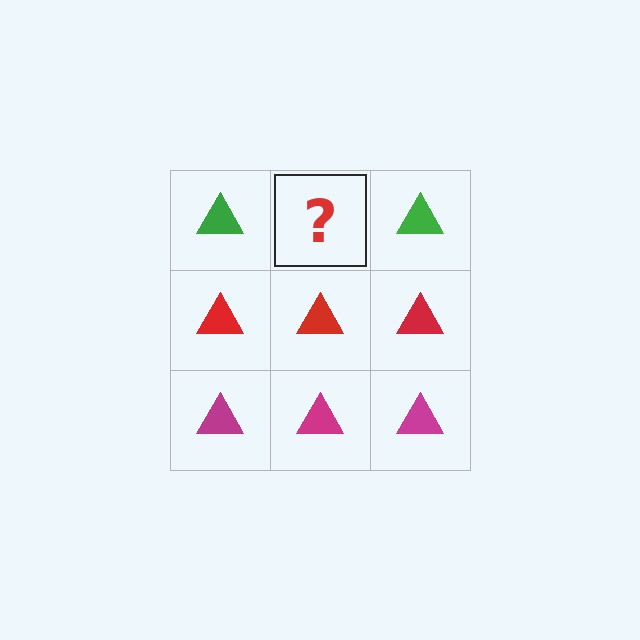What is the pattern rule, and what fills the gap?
The rule is that each row has a consistent color. The gap should be filled with a green triangle.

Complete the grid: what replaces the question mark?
The question mark should be replaced with a green triangle.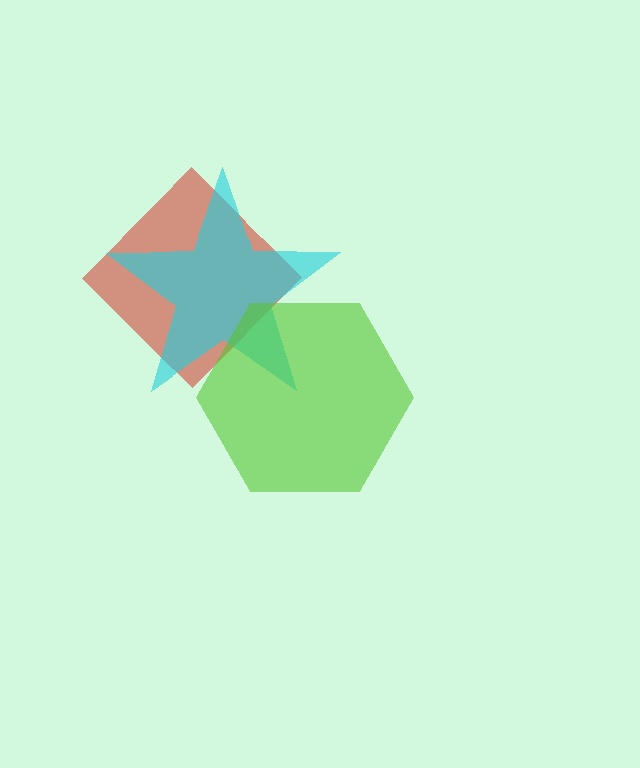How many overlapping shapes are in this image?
There are 3 overlapping shapes in the image.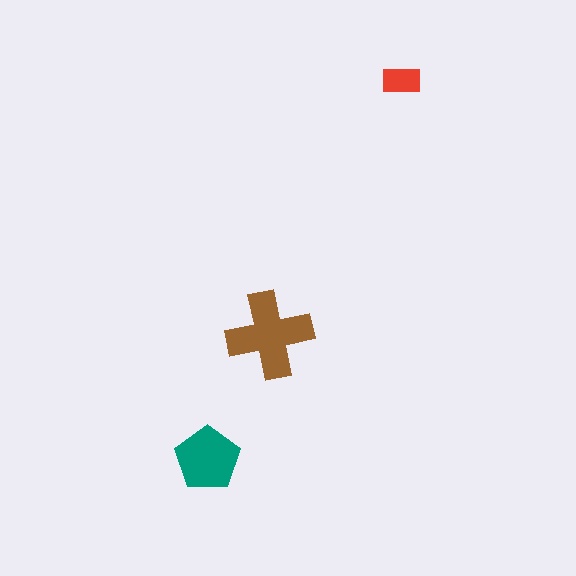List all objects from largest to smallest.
The brown cross, the teal pentagon, the red rectangle.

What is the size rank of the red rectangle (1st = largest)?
3rd.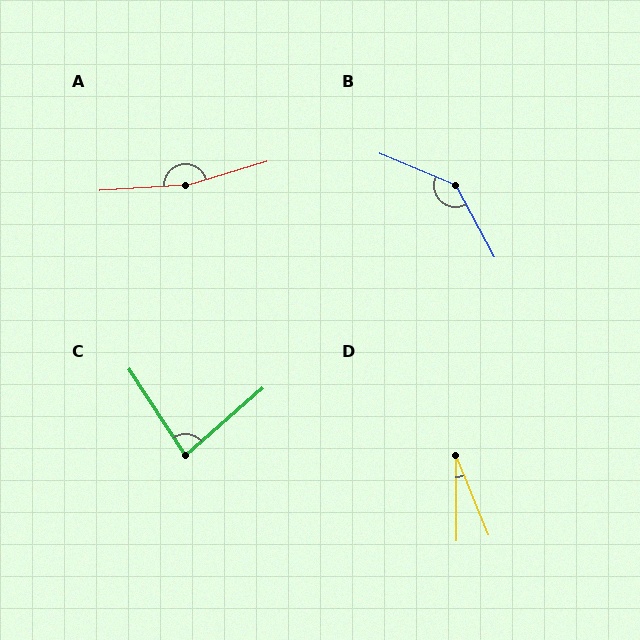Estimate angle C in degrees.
Approximately 82 degrees.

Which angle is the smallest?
D, at approximately 22 degrees.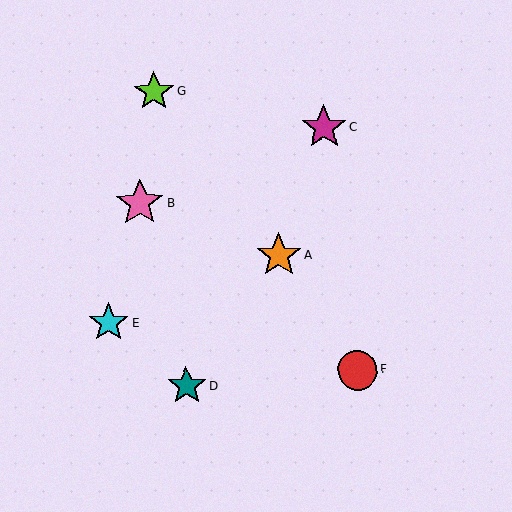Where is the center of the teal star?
The center of the teal star is at (186, 386).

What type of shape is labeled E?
Shape E is a cyan star.